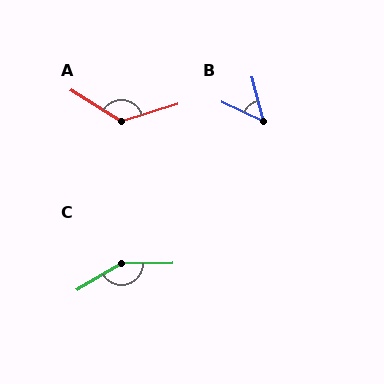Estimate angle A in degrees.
Approximately 132 degrees.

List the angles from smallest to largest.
B (50°), A (132°), C (150°).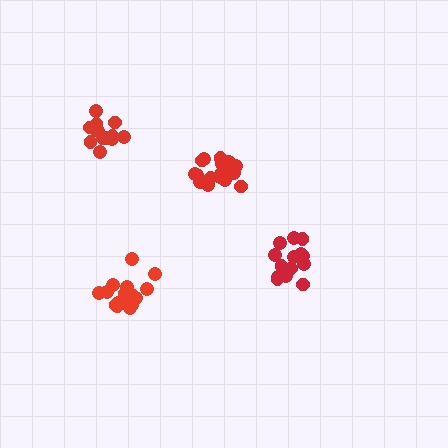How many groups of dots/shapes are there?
There are 4 groups.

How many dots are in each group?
Group 1: 15 dots, Group 2: 14 dots, Group 3: 18 dots, Group 4: 16 dots (63 total).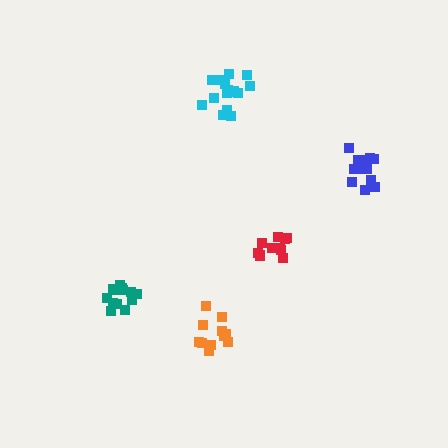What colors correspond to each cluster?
The clusters are colored: cyan, blue, red, orange, teal.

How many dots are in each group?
Group 1: 16 dots, Group 2: 13 dots, Group 3: 10 dots, Group 4: 11 dots, Group 5: 13 dots (63 total).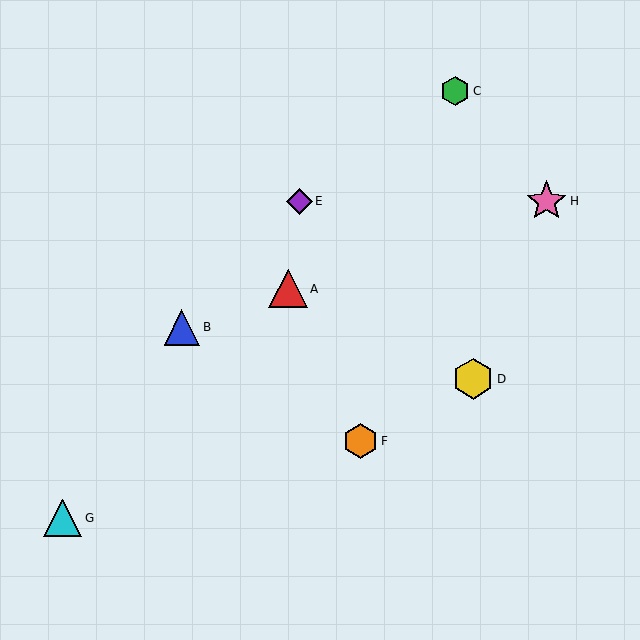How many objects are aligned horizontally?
2 objects (E, H) are aligned horizontally.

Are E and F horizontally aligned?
No, E is at y≈201 and F is at y≈441.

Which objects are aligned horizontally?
Objects E, H are aligned horizontally.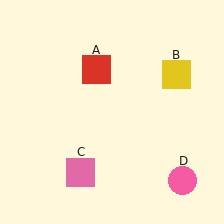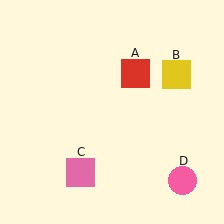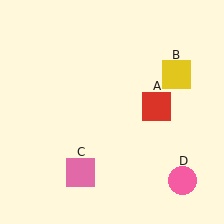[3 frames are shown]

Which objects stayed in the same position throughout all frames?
Yellow square (object B) and pink square (object C) and pink circle (object D) remained stationary.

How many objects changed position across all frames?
1 object changed position: red square (object A).